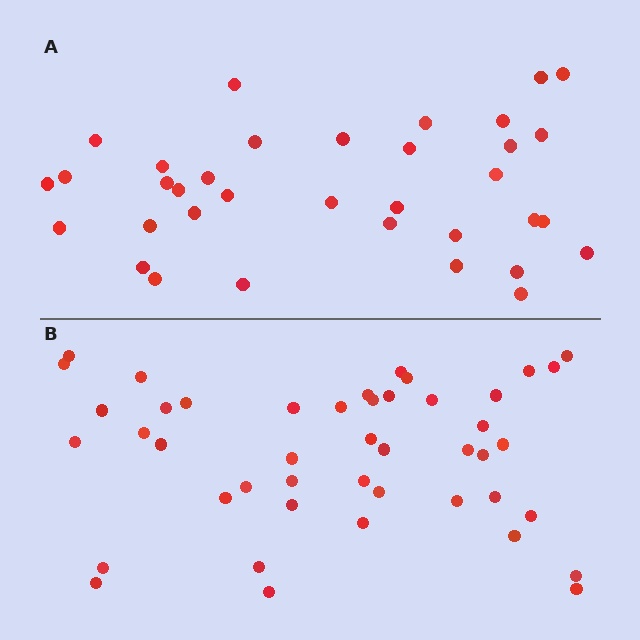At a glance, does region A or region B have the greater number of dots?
Region B (the bottom region) has more dots.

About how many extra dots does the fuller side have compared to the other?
Region B has roughly 10 or so more dots than region A.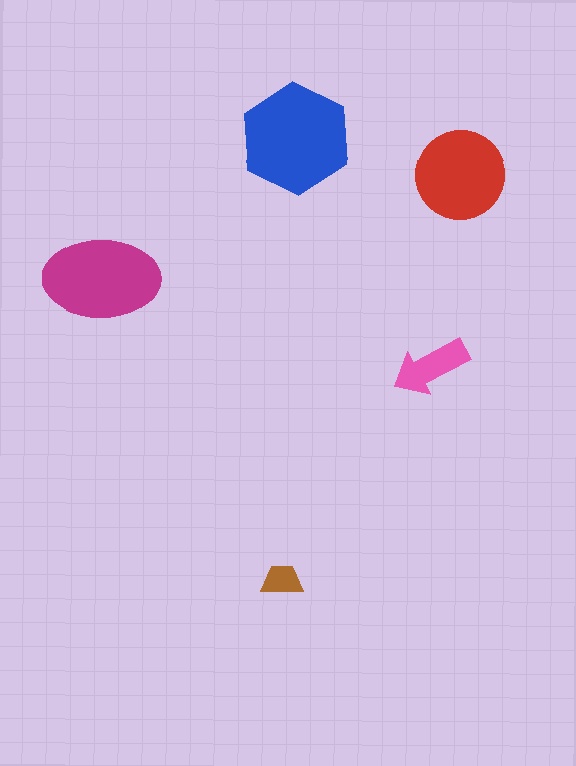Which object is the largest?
The blue hexagon.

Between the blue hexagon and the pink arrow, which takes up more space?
The blue hexagon.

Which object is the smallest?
The brown trapezoid.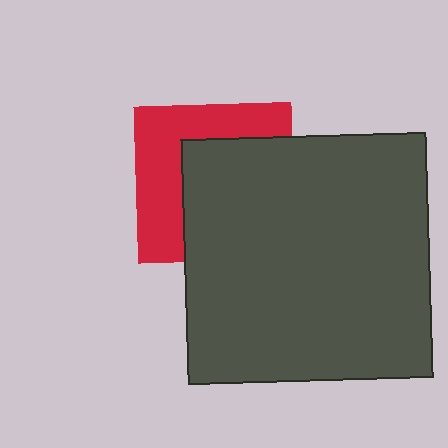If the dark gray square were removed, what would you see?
You would see the complete red square.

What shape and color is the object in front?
The object in front is a dark gray square.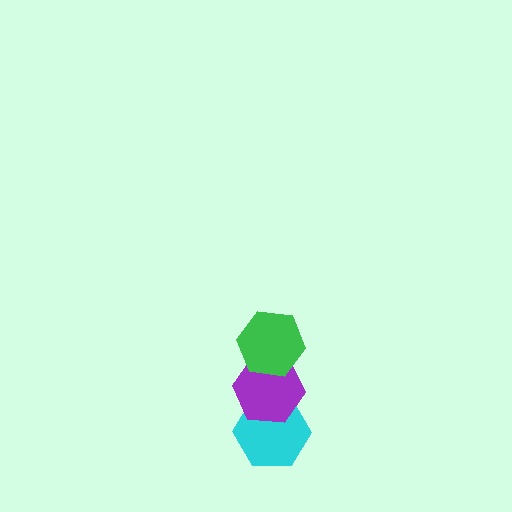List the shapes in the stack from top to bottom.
From top to bottom: the green hexagon, the purple hexagon, the cyan hexagon.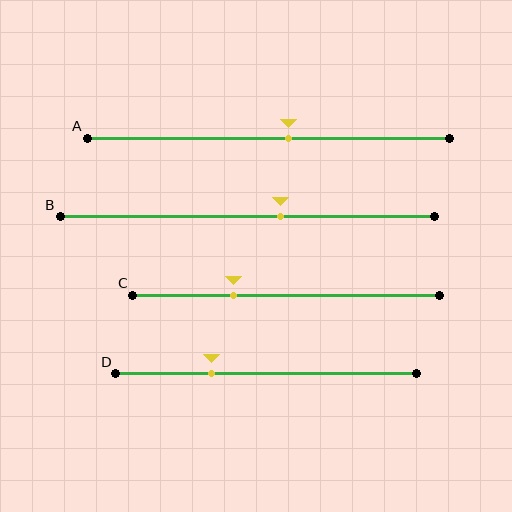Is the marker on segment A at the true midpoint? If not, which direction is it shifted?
No, the marker on segment A is shifted to the right by about 6% of the segment length.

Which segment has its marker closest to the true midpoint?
Segment A has its marker closest to the true midpoint.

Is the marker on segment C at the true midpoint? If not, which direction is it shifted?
No, the marker on segment C is shifted to the left by about 17% of the segment length.